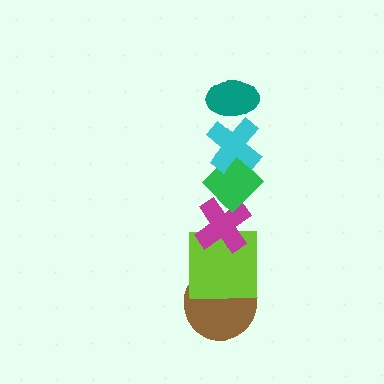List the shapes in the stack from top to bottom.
From top to bottom: the teal ellipse, the cyan cross, the green diamond, the magenta cross, the lime square, the brown circle.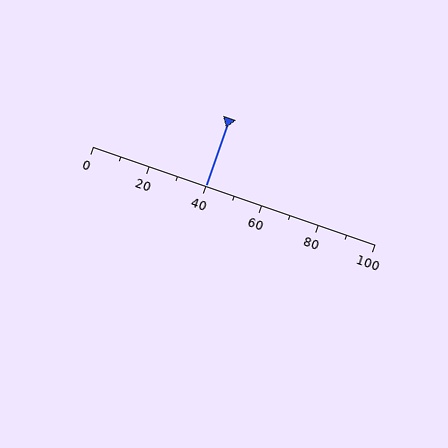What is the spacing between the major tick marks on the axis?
The major ticks are spaced 20 apart.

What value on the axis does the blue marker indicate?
The marker indicates approximately 40.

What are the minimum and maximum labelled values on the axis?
The axis runs from 0 to 100.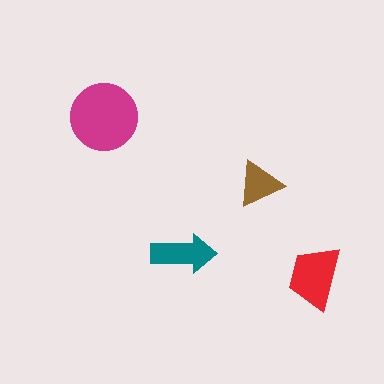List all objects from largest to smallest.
The magenta circle, the red trapezoid, the teal arrow, the brown triangle.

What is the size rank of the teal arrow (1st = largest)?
3rd.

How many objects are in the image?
There are 4 objects in the image.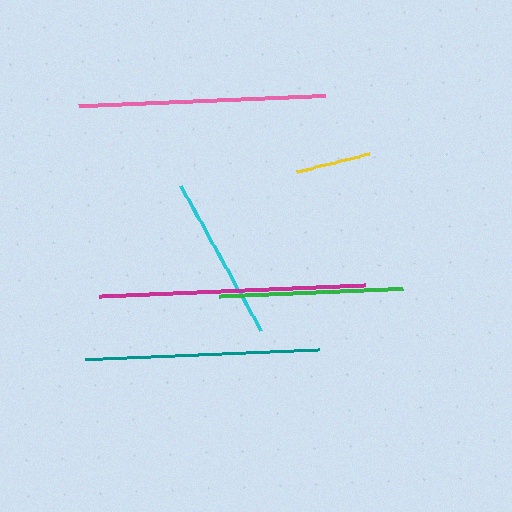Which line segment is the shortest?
The yellow line is the shortest at approximately 75 pixels.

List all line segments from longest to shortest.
From longest to shortest: magenta, pink, teal, green, cyan, yellow.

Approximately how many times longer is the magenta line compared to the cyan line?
The magenta line is approximately 1.6 times the length of the cyan line.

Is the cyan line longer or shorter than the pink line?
The pink line is longer than the cyan line.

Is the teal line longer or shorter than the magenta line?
The magenta line is longer than the teal line.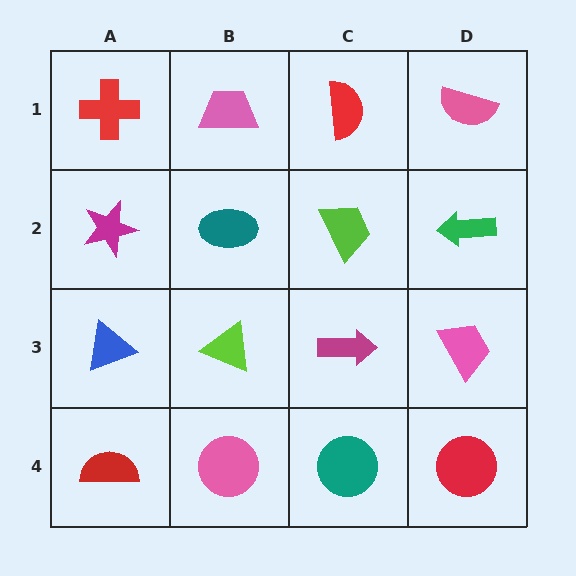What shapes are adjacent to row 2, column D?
A pink semicircle (row 1, column D), a pink trapezoid (row 3, column D), a lime trapezoid (row 2, column C).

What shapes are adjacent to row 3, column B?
A teal ellipse (row 2, column B), a pink circle (row 4, column B), a blue triangle (row 3, column A), a magenta arrow (row 3, column C).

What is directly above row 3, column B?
A teal ellipse.